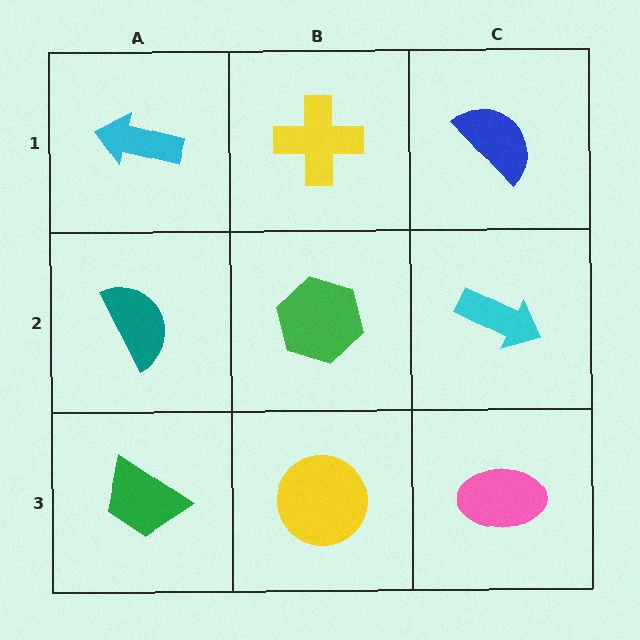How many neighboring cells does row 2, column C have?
3.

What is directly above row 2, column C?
A blue semicircle.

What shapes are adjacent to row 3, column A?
A teal semicircle (row 2, column A), a yellow circle (row 3, column B).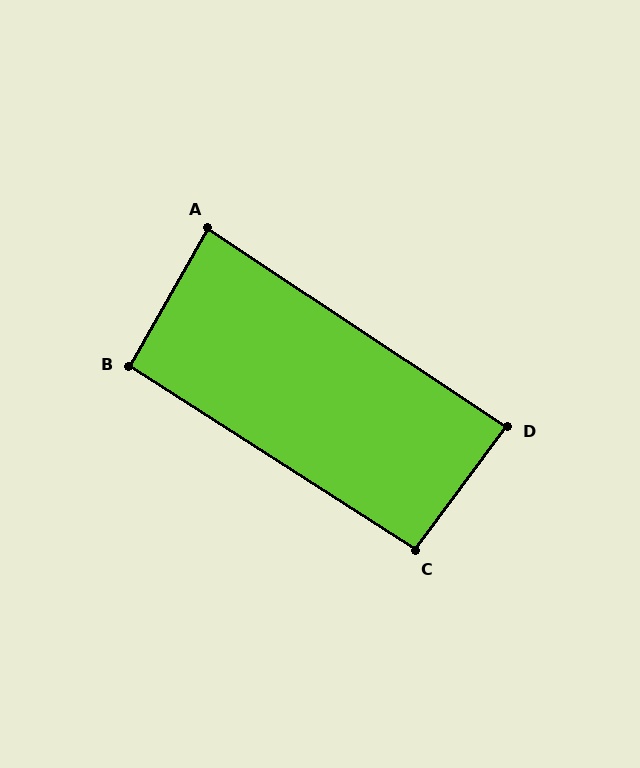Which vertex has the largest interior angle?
C, at approximately 94 degrees.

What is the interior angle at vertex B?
Approximately 93 degrees (approximately right).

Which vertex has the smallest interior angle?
A, at approximately 86 degrees.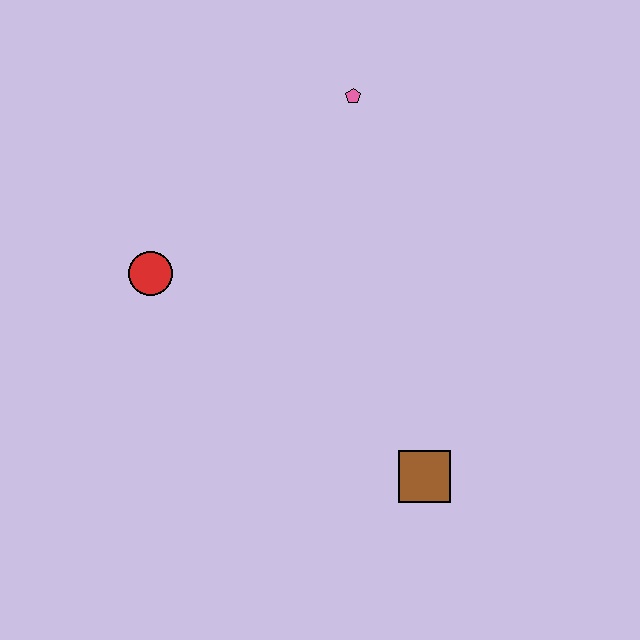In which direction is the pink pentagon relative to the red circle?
The pink pentagon is to the right of the red circle.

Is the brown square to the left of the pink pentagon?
No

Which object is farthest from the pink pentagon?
The brown square is farthest from the pink pentagon.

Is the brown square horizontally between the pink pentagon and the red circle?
No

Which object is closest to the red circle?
The pink pentagon is closest to the red circle.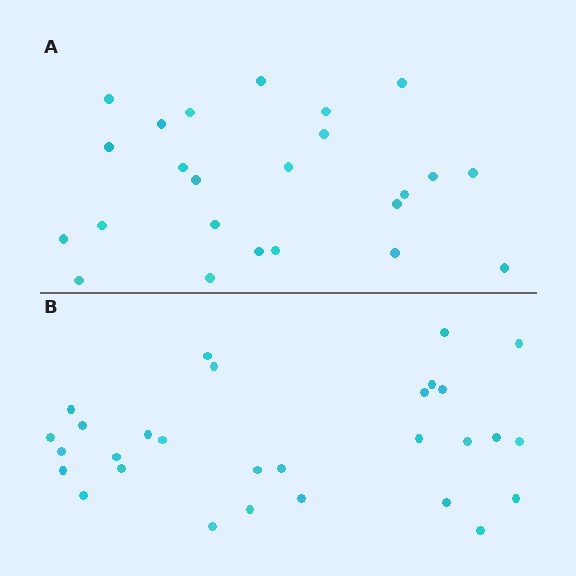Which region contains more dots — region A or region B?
Region B (the bottom region) has more dots.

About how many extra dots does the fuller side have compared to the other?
Region B has about 5 more dots than region A.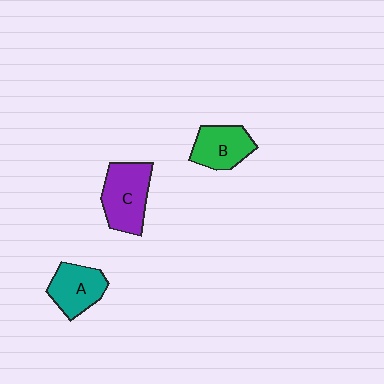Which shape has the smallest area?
Shape B (green).